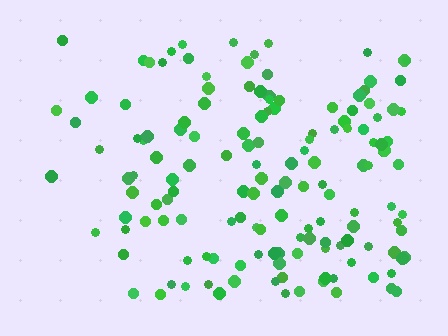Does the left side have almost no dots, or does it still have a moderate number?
Still a moderate number, just noticeably fewer than the right.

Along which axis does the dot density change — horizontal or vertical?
Horizontal.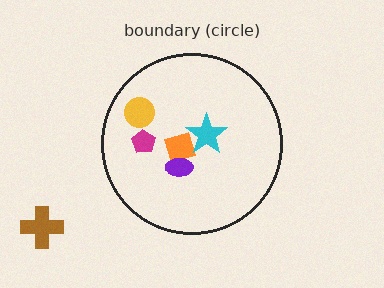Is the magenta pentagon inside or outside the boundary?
Inside.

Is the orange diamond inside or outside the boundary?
Inside.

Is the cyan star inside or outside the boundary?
Inside.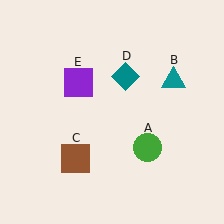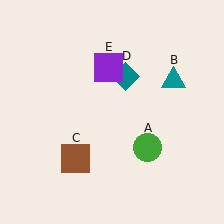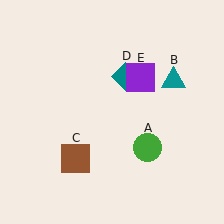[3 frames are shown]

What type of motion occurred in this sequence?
The purple square (object E) rotated clockwise around the center of the scene.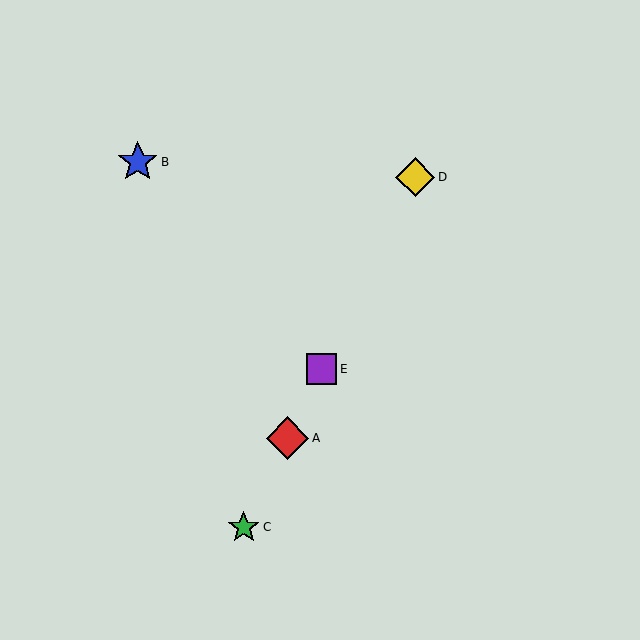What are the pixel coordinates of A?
Object A is at (288, 438).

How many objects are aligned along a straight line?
4 objects (A, C, D, E) are aligned along a straight line.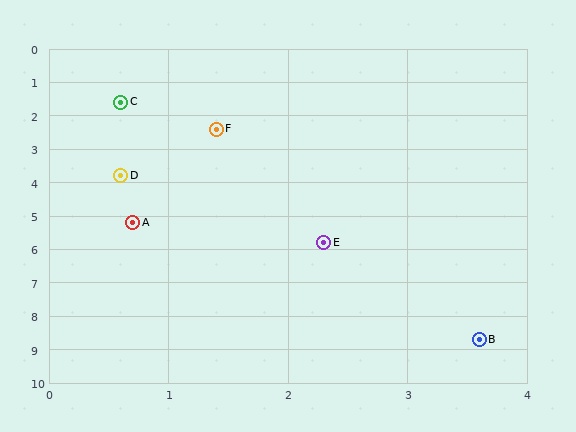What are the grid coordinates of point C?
Point C is at approximately (0.6, 1.6).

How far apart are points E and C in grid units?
Points E and C are about 4.5 grid units apart.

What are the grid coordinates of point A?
Point A is at approximately (0.7, 5.2).